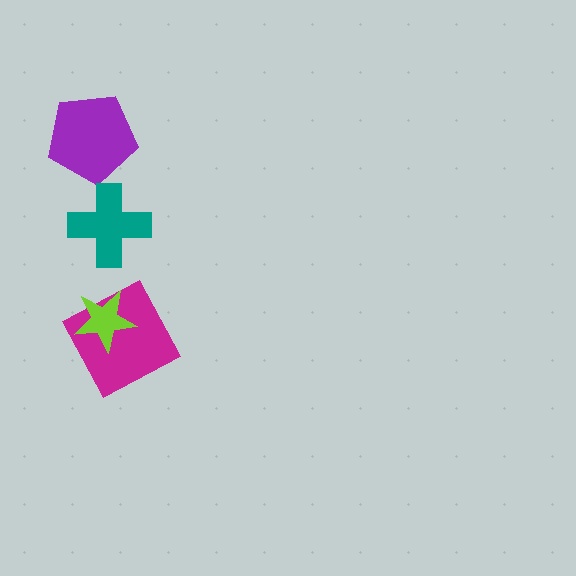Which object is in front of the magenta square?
The lime star is in front of the magenta square.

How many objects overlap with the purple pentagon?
0 objects overlap with the purple pentagon.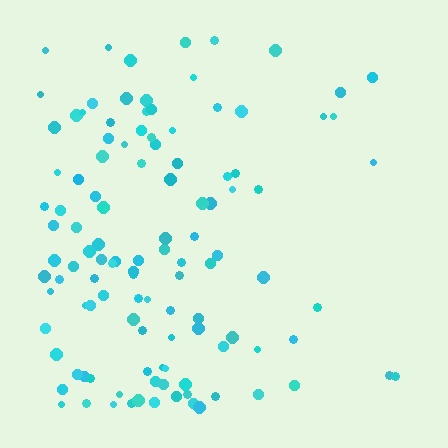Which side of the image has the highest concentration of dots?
The left.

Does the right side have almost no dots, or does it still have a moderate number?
Still a moderate number, just noticeably fewer than the left.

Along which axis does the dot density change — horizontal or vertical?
Horizontal.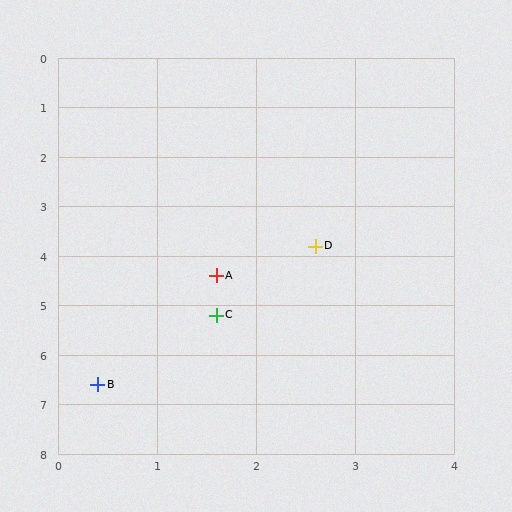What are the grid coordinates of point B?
Point B is at approximately (0.4, 6.6).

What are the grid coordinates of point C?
Point C is at approximately (1.6, 5.2).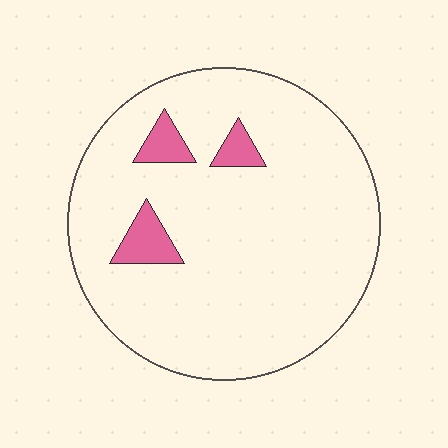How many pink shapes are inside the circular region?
3.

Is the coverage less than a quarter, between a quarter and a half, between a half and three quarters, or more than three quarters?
Less than a quarter.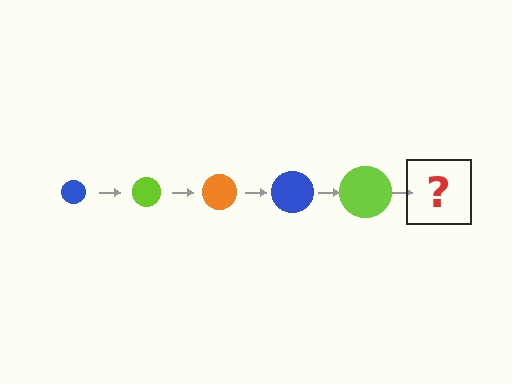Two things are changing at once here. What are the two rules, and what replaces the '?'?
The two rules are that the circle grows larger each step and the color cycles through blue, lime, and orange. The '?' should be an orange circle, larger than the previous one.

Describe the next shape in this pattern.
It should be an orange circle, larger than the previous one.